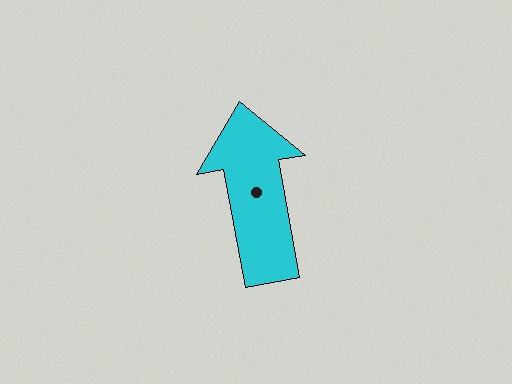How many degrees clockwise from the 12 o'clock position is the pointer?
Approximately 350 degrees.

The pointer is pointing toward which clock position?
Roughly 12 o'clock.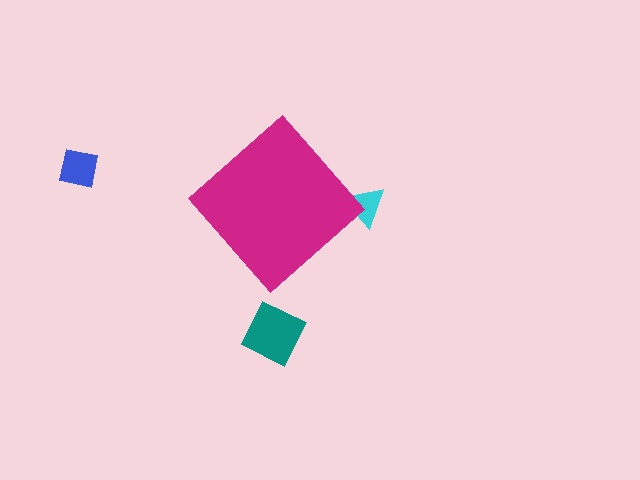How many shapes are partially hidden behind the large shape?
1 shape is partially hidden.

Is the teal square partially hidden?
No, the teal square is fully visible.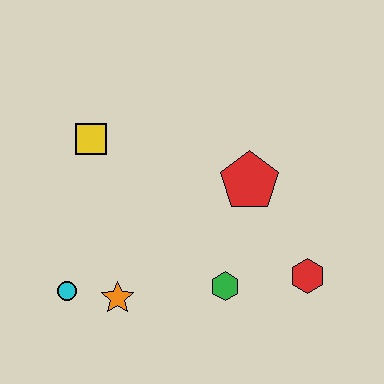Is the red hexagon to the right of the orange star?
Yes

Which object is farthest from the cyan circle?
The red hexagon is farthest from the cyan circle.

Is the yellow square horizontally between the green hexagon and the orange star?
No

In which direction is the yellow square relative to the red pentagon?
The yellow square is to the left of the red pentagon.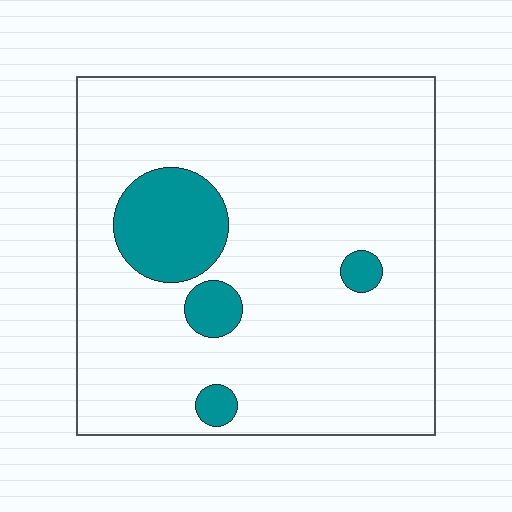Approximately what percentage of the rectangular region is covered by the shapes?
Approximately 10%.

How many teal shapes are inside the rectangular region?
4.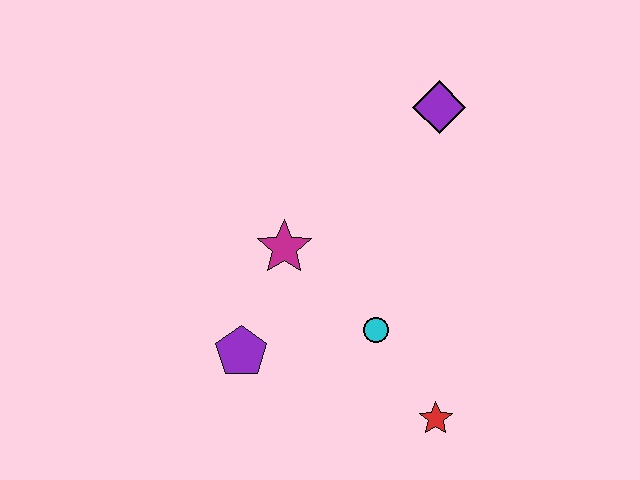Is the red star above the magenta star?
No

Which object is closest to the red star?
The cyan circle is closest to the red star.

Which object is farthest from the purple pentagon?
The purple diamond is farthest from the purple pentagon.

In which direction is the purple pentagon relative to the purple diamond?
The purple pentagon is below the purple diamond.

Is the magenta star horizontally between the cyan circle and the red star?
No